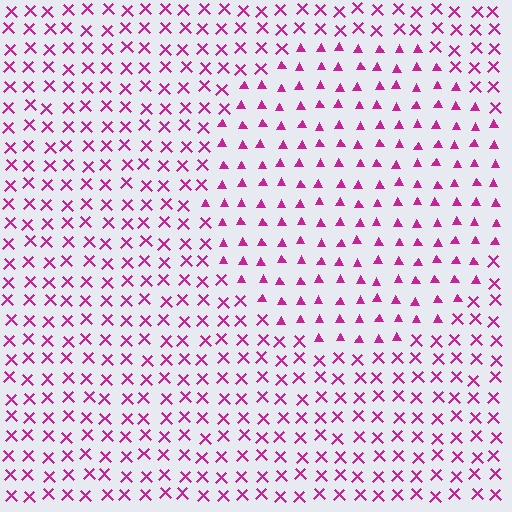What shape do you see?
I see a circle.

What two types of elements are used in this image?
The image uses triangles inside the circle region and X marks outside it.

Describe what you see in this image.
The image is filled with small magenta elements arranged in a uniform grid. A circle-shaped region contains triangles, while the surrounding area contains X marks. The boundary is defined purely by the change in element shape.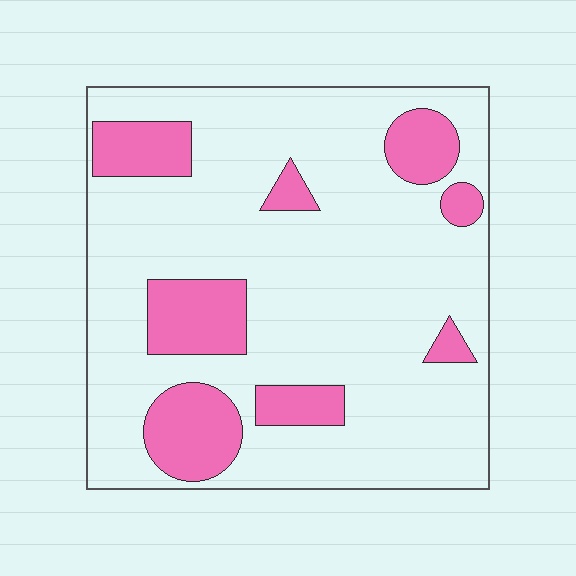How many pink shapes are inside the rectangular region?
8.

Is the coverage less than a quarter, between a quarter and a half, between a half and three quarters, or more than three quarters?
Less than a quarter.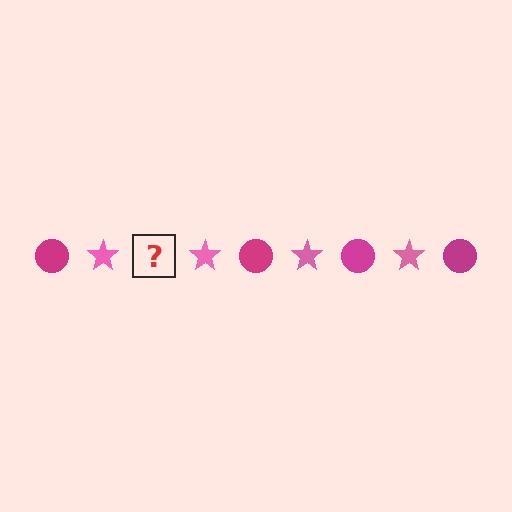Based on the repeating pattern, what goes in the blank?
The blank should be a magenta circle.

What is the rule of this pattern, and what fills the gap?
The rule is that the pattern alternates between magenta circle and pink star. The gap should be filled with a magenta circle.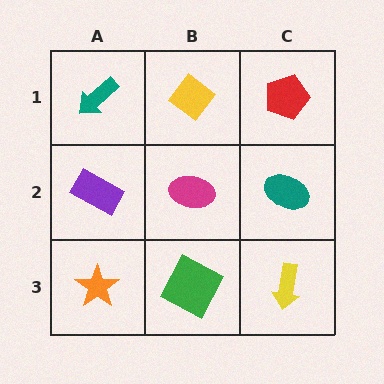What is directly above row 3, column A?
A purple rectangle.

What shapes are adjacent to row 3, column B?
A magenta ellipse (row 2, column B), an orange star (row 3, column A), a yellow arrow (row 3, column C).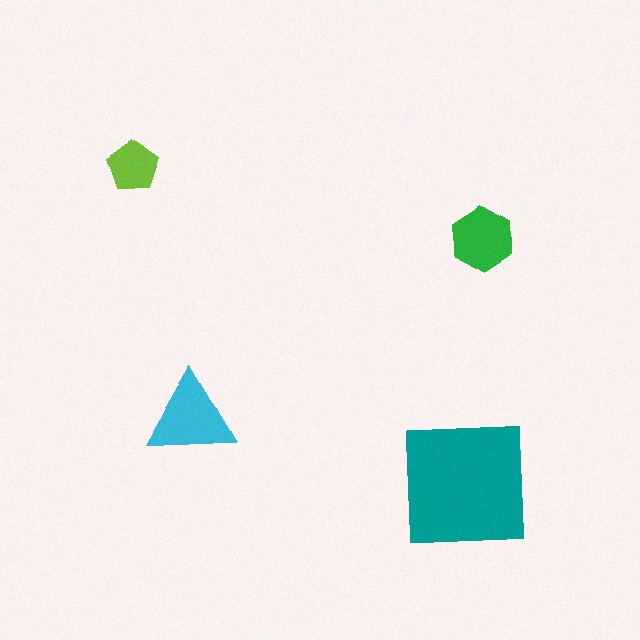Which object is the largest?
The teal square.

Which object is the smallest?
The lime pentagon.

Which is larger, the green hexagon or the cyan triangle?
The cyan triangle.